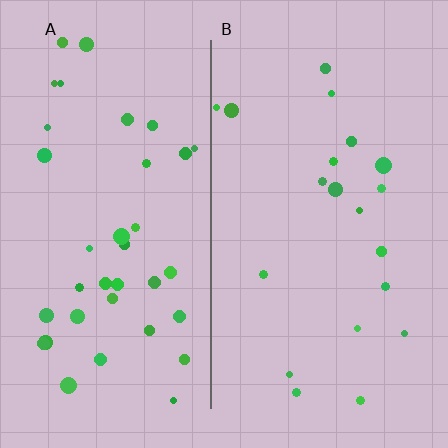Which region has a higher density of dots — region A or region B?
A (the left).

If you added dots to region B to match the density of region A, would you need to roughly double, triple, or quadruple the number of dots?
Approximately double.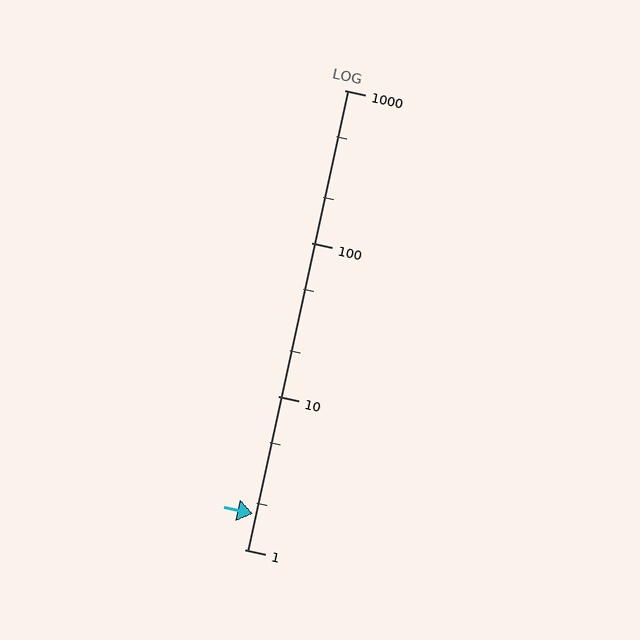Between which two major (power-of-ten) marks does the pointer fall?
The pointer is between 1 and 10.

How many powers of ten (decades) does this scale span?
The scale spans 3 decades, from 1 to 1000.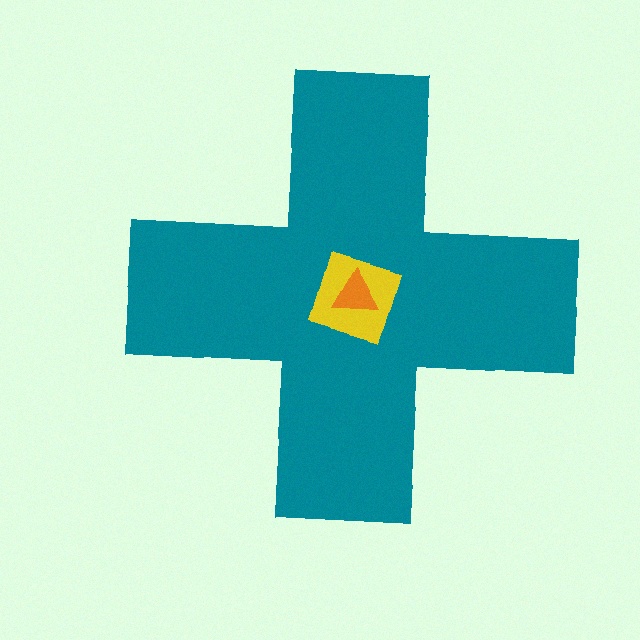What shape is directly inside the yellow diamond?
The orange triangle.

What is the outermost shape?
The teal cross.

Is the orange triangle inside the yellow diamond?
Yes.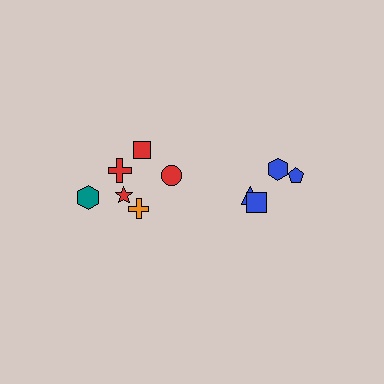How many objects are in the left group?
There are 6 objects.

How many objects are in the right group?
There are 4 objects.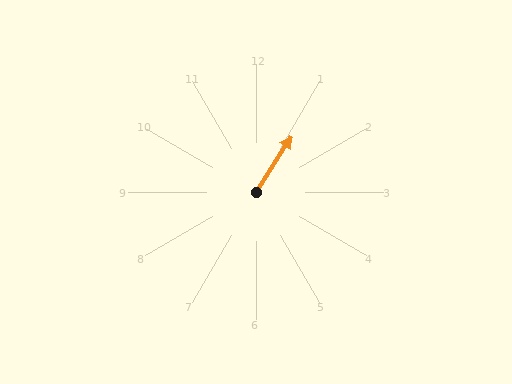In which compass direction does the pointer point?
Northeast.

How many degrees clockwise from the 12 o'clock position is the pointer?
Approximately 32 degrees.